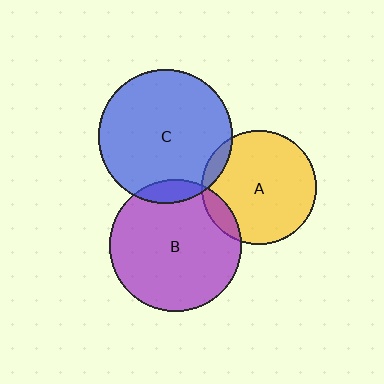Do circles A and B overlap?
Yes.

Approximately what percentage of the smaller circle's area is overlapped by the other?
Approximately 10%.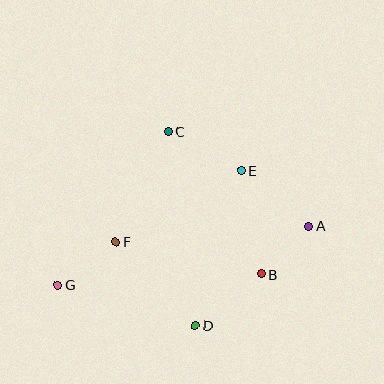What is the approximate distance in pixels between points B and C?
The distance between B and C is approximately 171 pixels.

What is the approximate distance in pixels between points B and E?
The distance between B and E is approximately 106 pixels.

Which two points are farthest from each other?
Points A and G are farthest from each other.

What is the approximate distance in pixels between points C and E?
The distance between C and E is approximately 82 pixels.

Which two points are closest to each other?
Points A and B are closest to each other.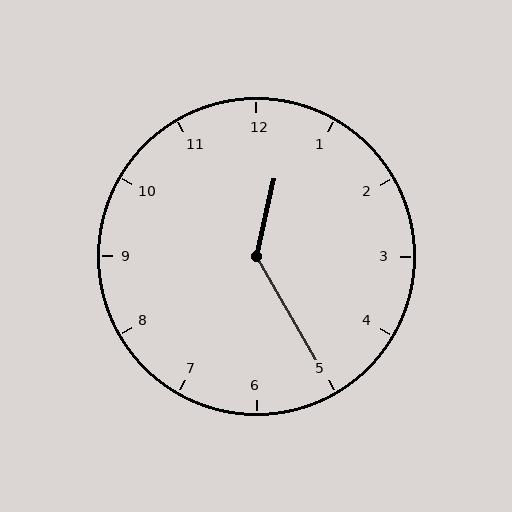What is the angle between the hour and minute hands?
Approximately 138 degrees.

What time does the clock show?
12:25.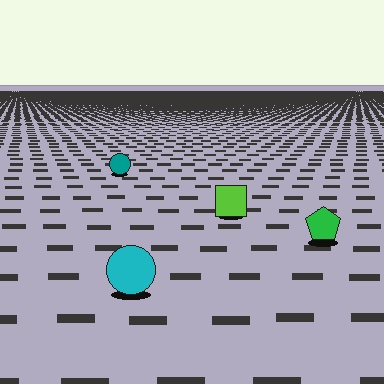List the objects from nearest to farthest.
From nearest to farthest: the cyan circle, the green pentagon, the lime square, the teal circle.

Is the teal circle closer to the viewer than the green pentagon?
No. The green pentagon is closer — you can tell from the texture gradient: the ground texture is coarser near it.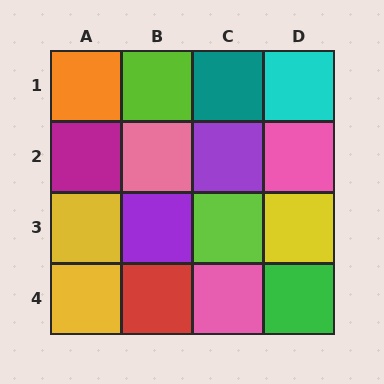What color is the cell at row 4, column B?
Red.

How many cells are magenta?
1 cell is magenta.